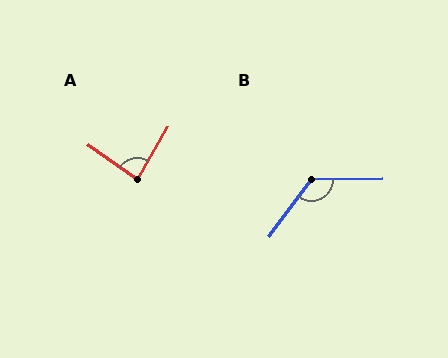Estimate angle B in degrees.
Approximately 127 degrees.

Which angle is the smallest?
A, at approximately 86 degrees.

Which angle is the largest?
B, at approximately 127 degrees.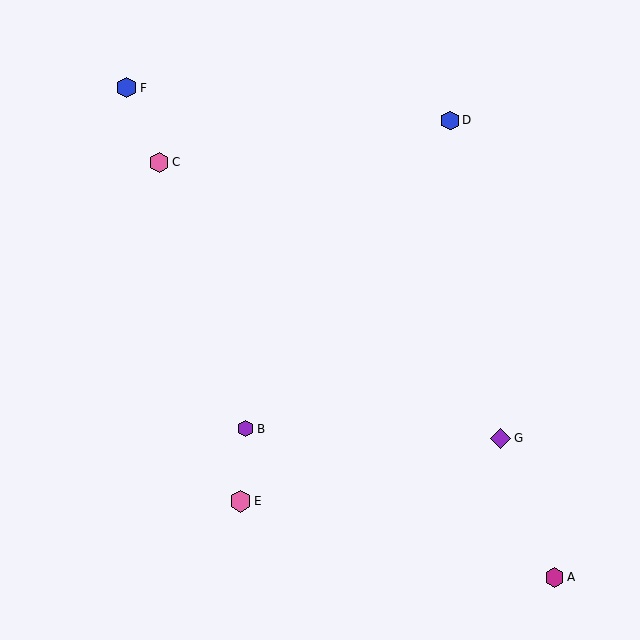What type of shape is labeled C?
Shape C is a pink hexagon.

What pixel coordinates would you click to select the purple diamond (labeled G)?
Click at (501, 438) to select the purple diamond G.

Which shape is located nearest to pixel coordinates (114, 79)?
The blue hexagon (labeled F) at (127, 88) is nearest to that location.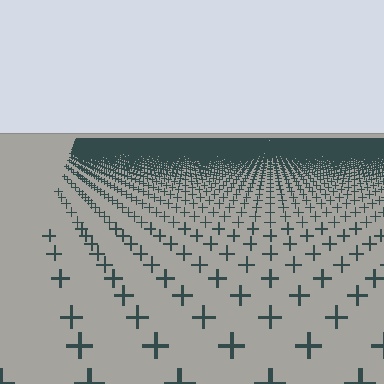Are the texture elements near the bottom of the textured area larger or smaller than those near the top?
Larger. Near the bottom, elements are closer to the viewer and appear at a bigger on-screen size.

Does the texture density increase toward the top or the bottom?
Density increases toward the top.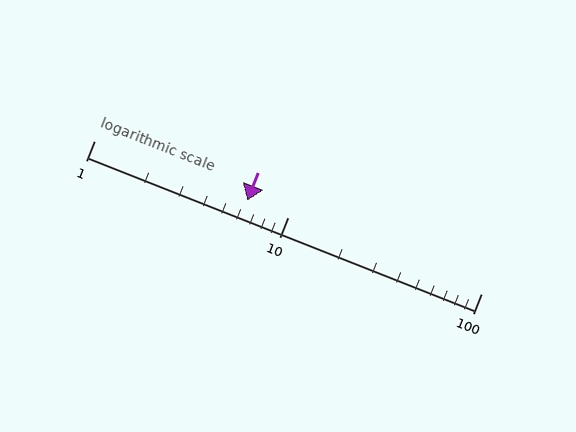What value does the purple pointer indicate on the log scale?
The pointer indicates approximately 6.2.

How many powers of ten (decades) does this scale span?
The scale spans 2 decades, from 1 to 100.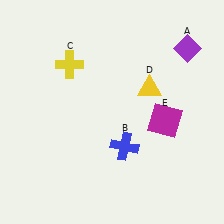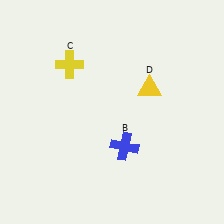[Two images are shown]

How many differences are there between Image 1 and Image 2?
There are 2 differences between the two images.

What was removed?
The magenta square (E), the purple diamond (A) were removed in Image 2.